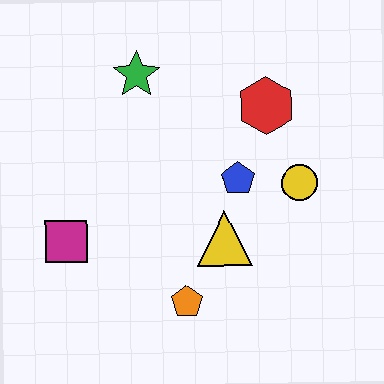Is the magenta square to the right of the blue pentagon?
No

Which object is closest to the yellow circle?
The blue pentagon is closest to the yellow circle.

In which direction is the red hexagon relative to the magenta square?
The red hexagon is to the right of the magenta square.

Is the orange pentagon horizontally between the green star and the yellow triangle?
Yes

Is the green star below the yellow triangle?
No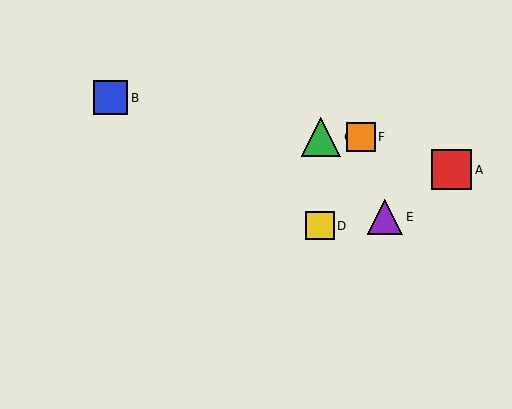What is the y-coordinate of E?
Object E is at y≈217.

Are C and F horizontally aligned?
Yes, both are at y≈137.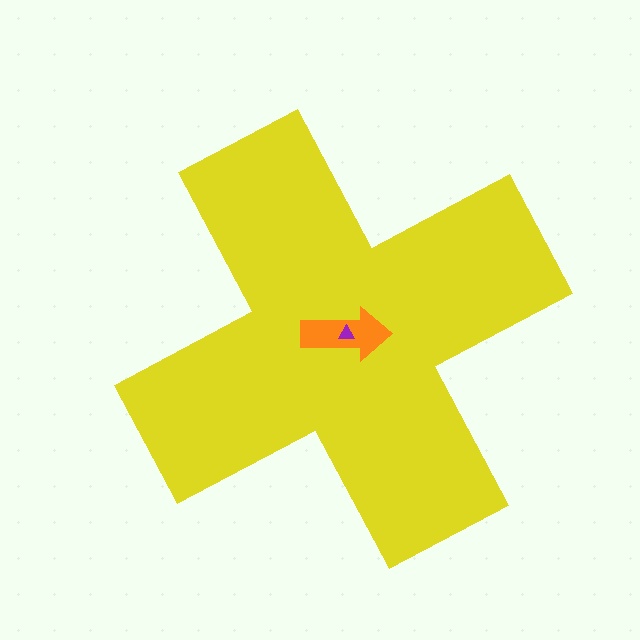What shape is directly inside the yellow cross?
The orange arrow.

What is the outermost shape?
The yellow cross.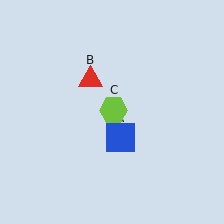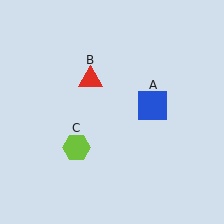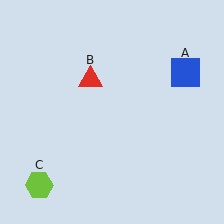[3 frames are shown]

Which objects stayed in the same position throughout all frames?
Red triangle (object B) remained stationary.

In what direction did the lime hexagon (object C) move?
The lime hexagon (object C) moved down and to the left.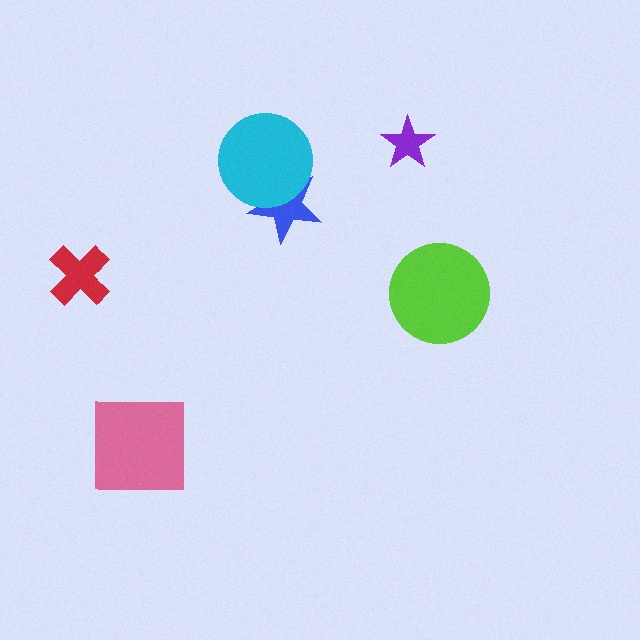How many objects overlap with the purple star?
0 objects overlap with the purple star.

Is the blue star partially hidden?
Yes, it is partially covered by another shape.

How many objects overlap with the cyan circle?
1 object overlaps with the cyan circle.